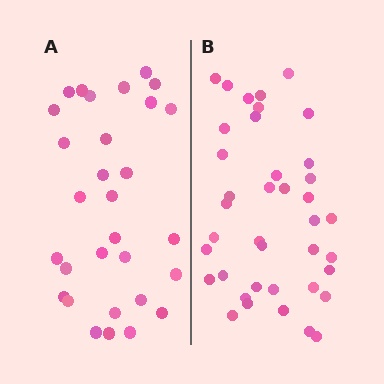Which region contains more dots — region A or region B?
Region B (the right region) has more dots.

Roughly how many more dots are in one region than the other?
Region B has roughly 8 or so more dots than region A.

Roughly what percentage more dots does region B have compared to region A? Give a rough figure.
About 30% more.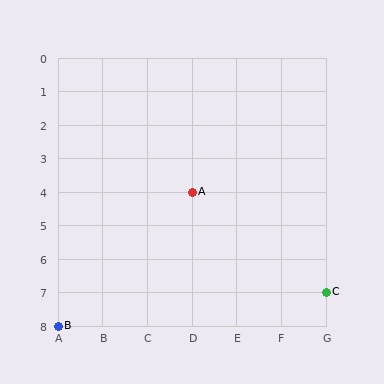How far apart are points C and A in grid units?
Points C and A are 3 columns and 3 rows apart (about 4.2 grid units diagonally).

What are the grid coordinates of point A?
Point A is at grid coordinates (D, 4).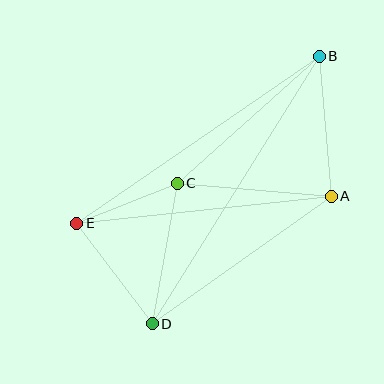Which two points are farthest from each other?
Points B and D are farthest from each other.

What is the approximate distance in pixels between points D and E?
The distance between D and E is approximately 126 pixels.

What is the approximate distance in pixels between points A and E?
The distance between A and E is approximately 256 pixels.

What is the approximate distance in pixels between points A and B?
The distance between A and B is approximately 141 pixels.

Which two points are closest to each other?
Points C and E are closest to each other.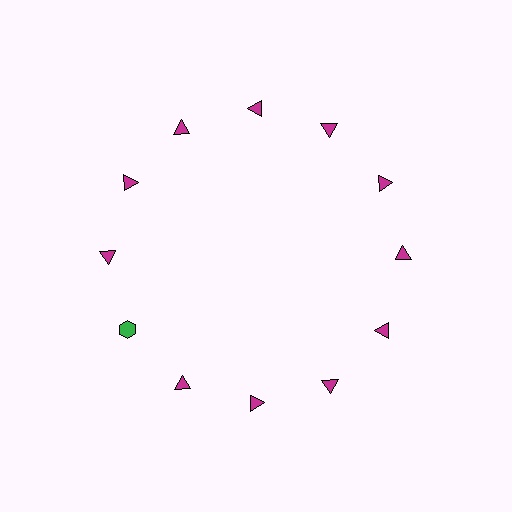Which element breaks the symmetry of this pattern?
The green hexagon at roughly the 8 o'clock position breaks the symmetry. All other shapes are magenta triangles.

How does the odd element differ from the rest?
It differs in both color (green instead of magenta) and shape (hexagon instead of triangle).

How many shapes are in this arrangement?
There are 12 shapes arranged in a ring pattern.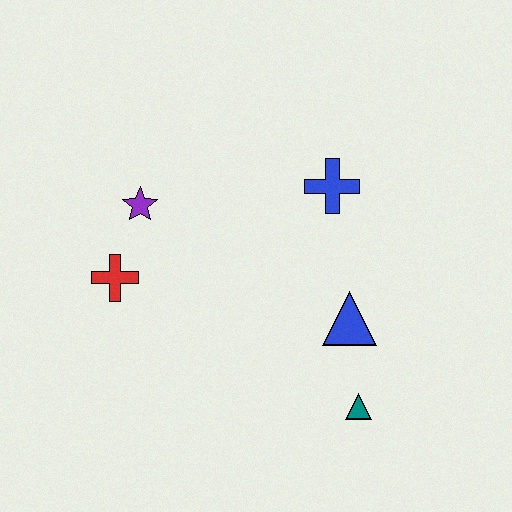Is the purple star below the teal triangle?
No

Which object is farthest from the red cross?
The teal triangle is farthest from the red cross.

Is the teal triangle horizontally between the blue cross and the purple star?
No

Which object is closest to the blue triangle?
The teal triangle is closest to the blue triangle.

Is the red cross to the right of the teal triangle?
No